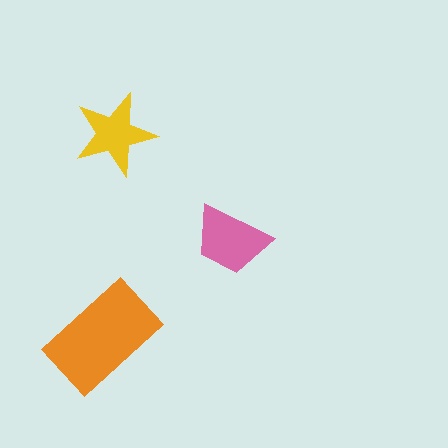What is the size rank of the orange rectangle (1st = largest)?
1st.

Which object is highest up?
The yellow star is topmost.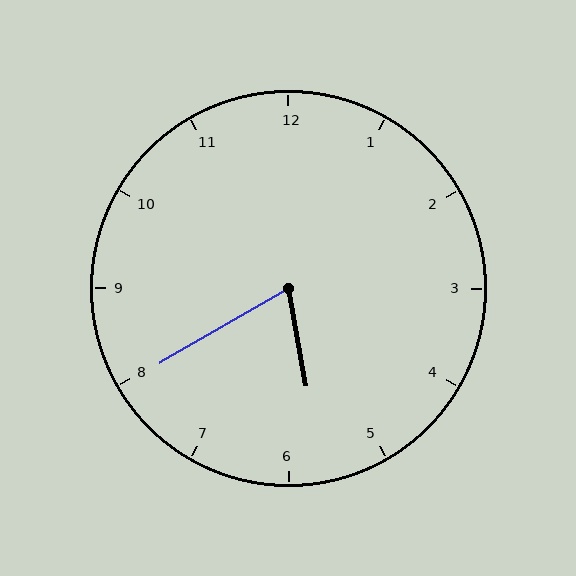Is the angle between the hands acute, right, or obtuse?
It is acute.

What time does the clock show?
5:40.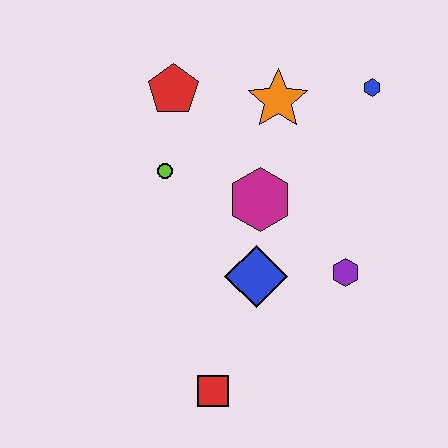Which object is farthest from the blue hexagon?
The red square is farthest from the blue hexagon.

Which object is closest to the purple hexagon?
The blue diamond is closest to the purple hexagon.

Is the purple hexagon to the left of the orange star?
No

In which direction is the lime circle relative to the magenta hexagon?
The lime circle is to the left of the magenta hexagon.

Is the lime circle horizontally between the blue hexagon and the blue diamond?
No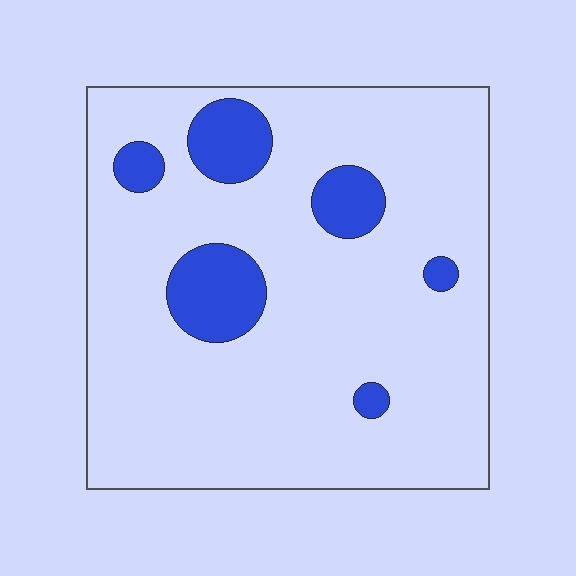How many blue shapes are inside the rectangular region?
6.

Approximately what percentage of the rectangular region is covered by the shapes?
Approximately 15%.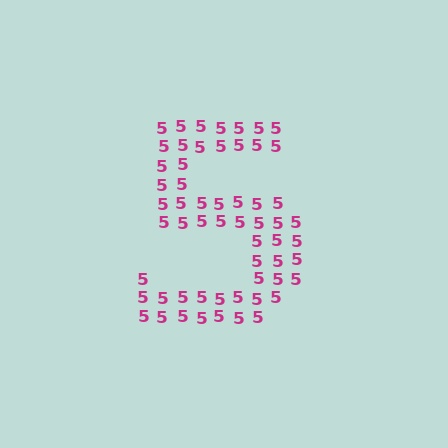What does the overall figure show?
The overall figure shows the digit 5.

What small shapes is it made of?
It is made of small digit 5's.